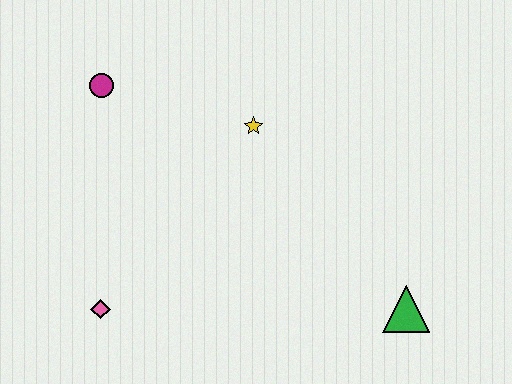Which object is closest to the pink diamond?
The magenta circle is closest to the pink diamond.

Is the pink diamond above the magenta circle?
No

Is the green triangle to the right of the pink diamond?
Yes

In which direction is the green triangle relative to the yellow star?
The green triangle is below the yellow star.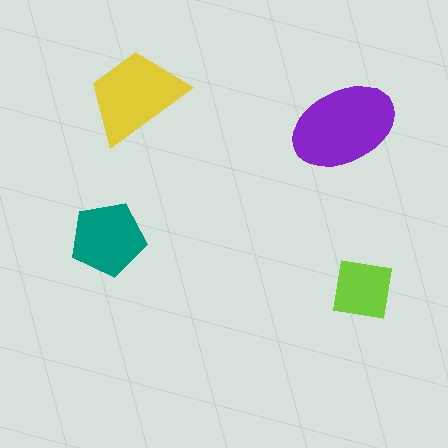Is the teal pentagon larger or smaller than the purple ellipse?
Smaller.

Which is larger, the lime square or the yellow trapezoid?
The yellow trapezoid.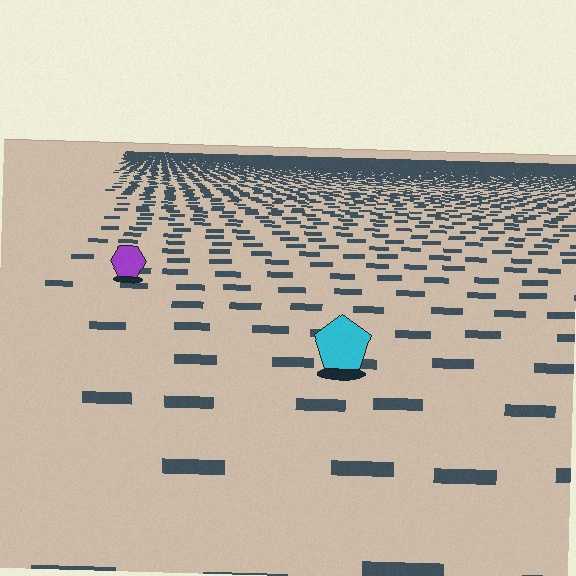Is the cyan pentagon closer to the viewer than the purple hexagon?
Yes. The cyan pentagon is closer — you can tell from the texture gradient: the ground texture is coarser near it.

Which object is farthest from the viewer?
The purple hexagon is farthest from the viewer. It appears smaller and the ground texture around it is denser.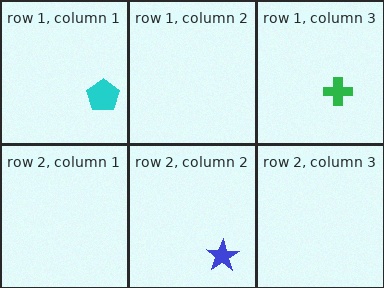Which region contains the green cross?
The row 1, column 3 region.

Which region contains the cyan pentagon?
The row 1, column 1 region.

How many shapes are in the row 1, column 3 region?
1.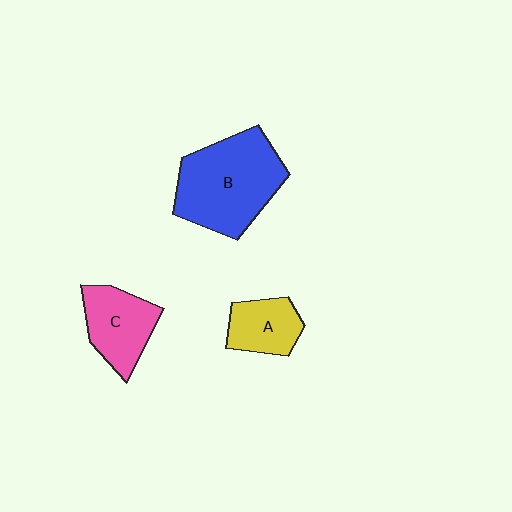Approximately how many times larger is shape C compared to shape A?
Approximately 1.3 times.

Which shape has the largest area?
Shape B (blue).